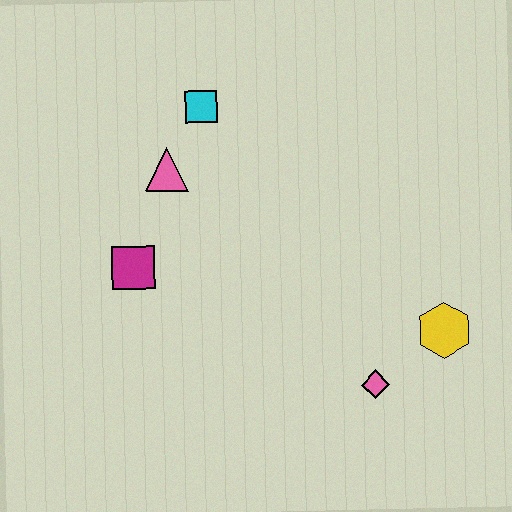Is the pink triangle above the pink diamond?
Yes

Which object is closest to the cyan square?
The pink triangle is closest to the cyan square.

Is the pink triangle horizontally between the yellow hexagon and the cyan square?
No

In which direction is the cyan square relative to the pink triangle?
The cyan square is above the pink triangle.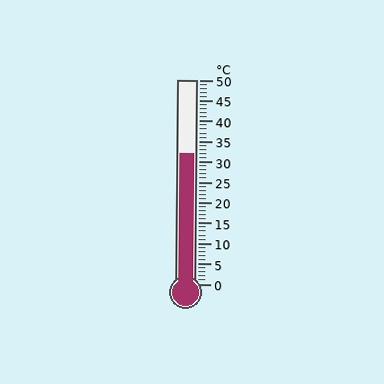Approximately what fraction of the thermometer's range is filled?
The thermometer is filled to approximately 65% of its range.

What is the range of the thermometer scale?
The thermometer scale ranges from 0°C to 50°C.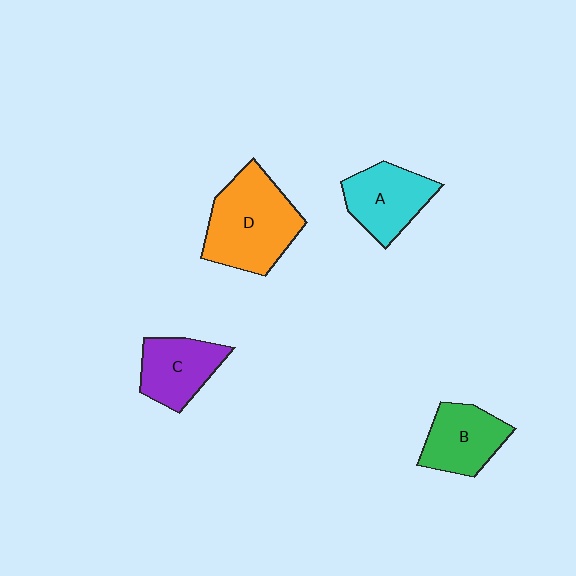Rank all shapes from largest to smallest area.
From largest to smallest: D (orange), A (cyan), B (green), C (purple).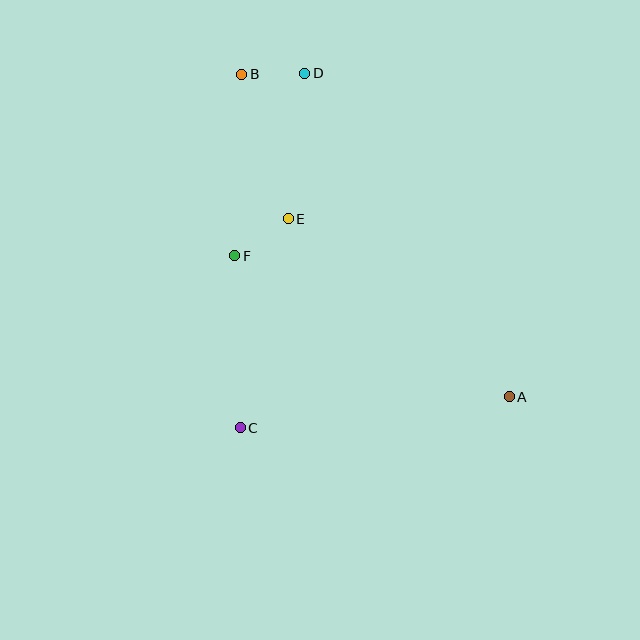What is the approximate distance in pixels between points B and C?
The distance between B and C is approximately 354 pixels.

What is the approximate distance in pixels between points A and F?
The distance between A and F is approximately 308 pixels.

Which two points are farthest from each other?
Points A and B are farthest from each other.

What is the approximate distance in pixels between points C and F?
The distance between C and F is approximately 172 pixels.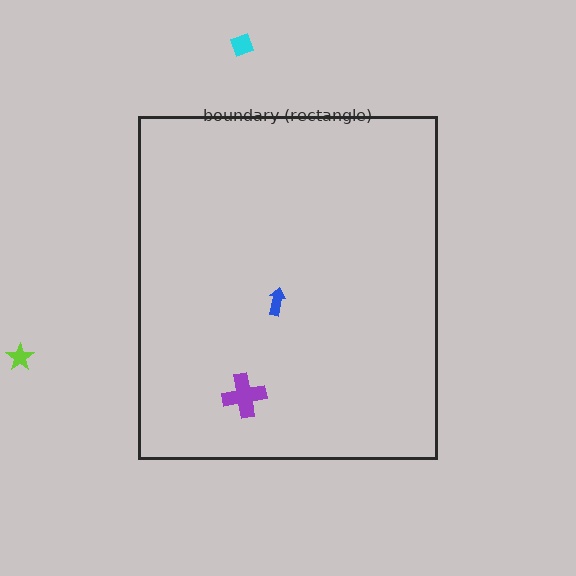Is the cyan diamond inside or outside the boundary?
Outside.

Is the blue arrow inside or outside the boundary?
Inside.